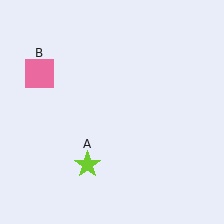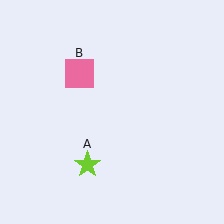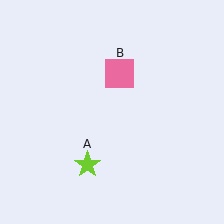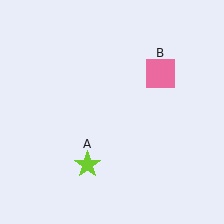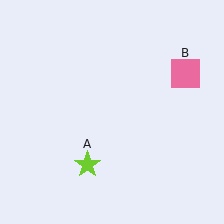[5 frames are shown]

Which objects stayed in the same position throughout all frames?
Lime star (object A) remained stationary.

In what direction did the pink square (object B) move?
The pink square (object B) moved right.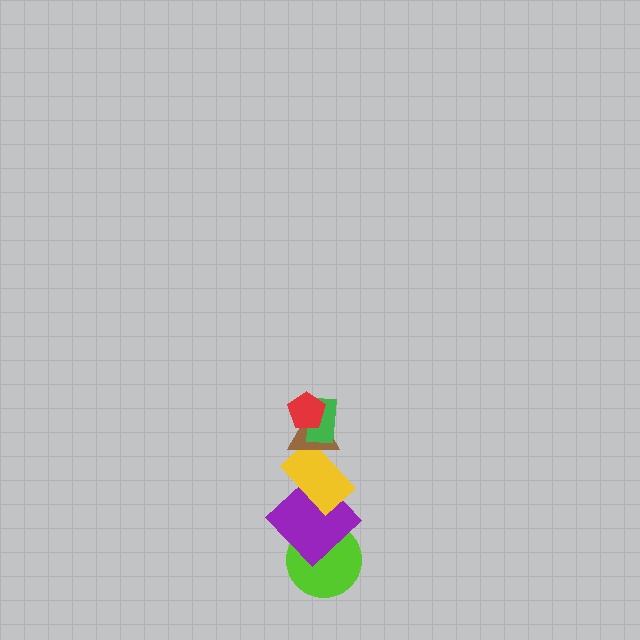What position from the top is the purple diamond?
The purple diamond is 5th from the top.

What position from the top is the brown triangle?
The brown triangle is 3rd from the top.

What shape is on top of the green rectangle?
The red pentagon is on top of the green rectangle.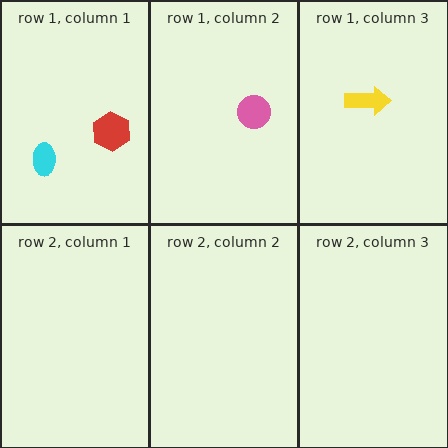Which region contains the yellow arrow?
The row 1, column 3 region.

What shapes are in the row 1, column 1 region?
The red hexagon, the cyan ellipse.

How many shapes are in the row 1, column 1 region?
2.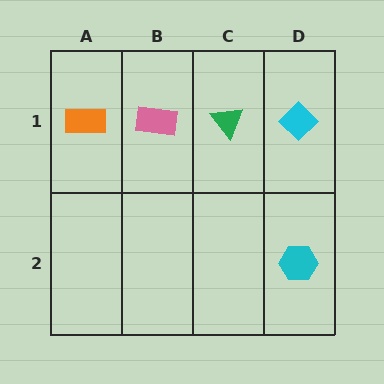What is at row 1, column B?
A pink rectangle.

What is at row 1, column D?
A cyan diamond.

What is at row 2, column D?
A cyan hexagon.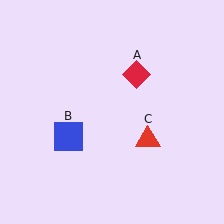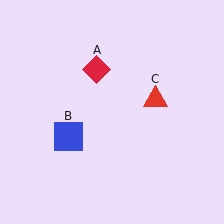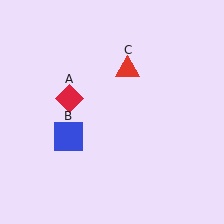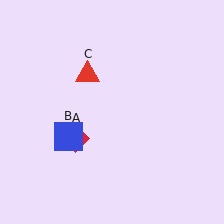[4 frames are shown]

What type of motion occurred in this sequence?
The red diamond (object A), red triangle (object C) rotated counterclockwise around the center of the scene.